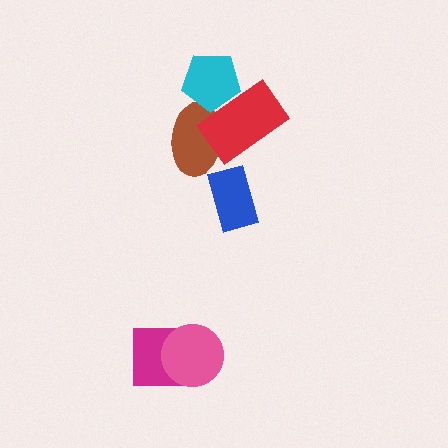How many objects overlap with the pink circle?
1 object overlaps with the pink circle.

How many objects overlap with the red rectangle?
2 objects overlap with the red rectangle.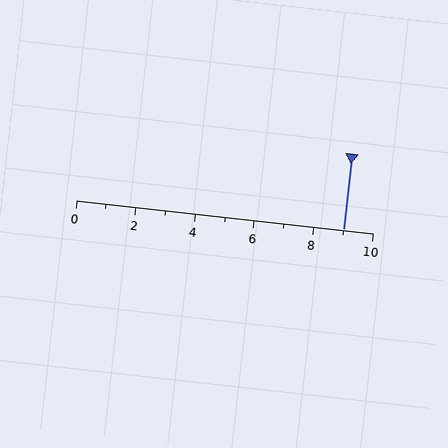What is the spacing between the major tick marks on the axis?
The major ticks are spaced 2 apart.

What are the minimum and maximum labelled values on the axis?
The axis runs from 0 to 10.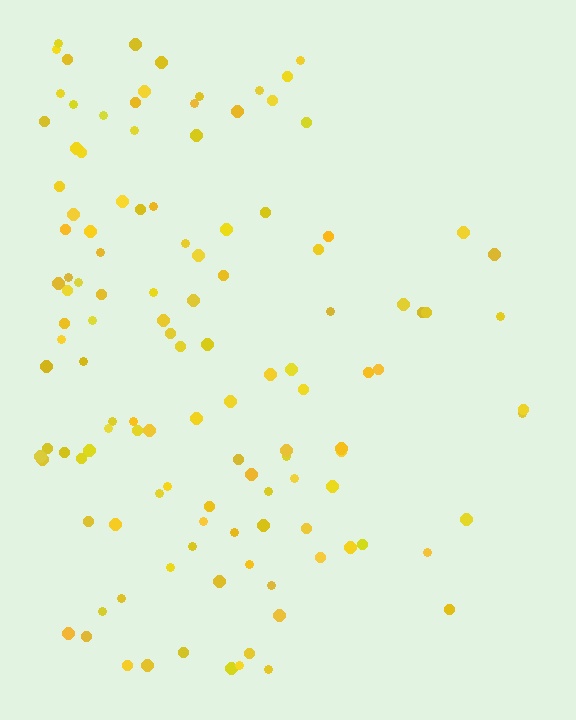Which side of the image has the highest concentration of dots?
The left.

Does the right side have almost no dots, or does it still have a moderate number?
Still a moderate number, just noticeably fewer than the left.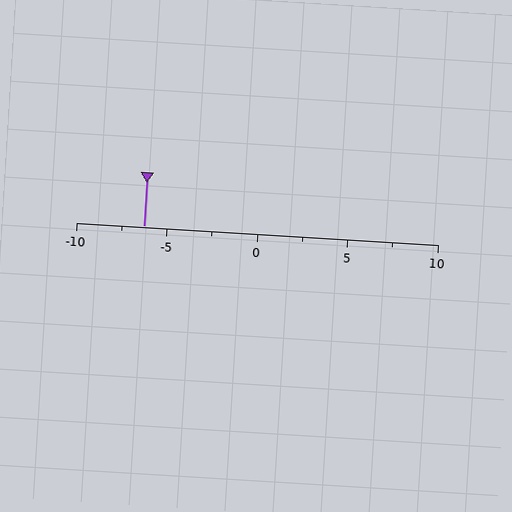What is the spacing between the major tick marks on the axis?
The major ticks are spaced 5 apart.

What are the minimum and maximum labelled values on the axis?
The axis runs from -10 to 10.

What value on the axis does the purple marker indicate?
The marker indicates approximately -6.2.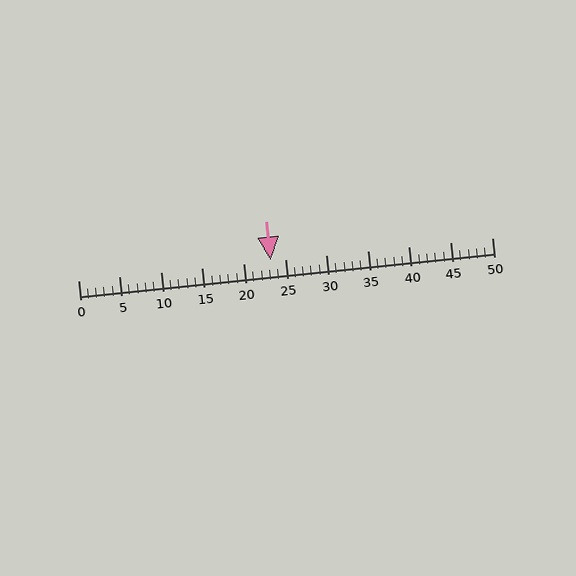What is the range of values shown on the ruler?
The ruler shows values from 0 to 50.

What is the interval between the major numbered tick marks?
The major tick marks are spaced 5 units apart.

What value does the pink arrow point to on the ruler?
The pink arrow points to approximately 23.